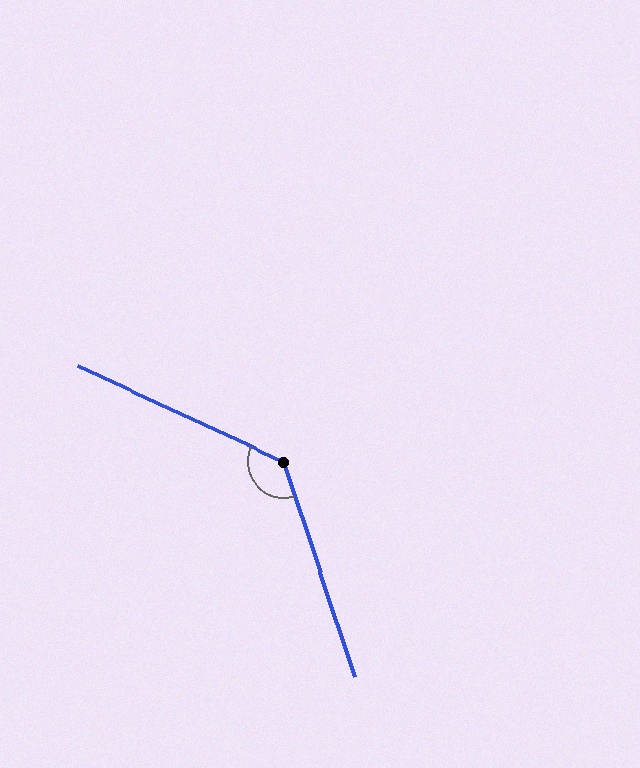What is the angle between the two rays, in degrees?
Approximately 133 degrees.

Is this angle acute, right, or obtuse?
It is obtuse.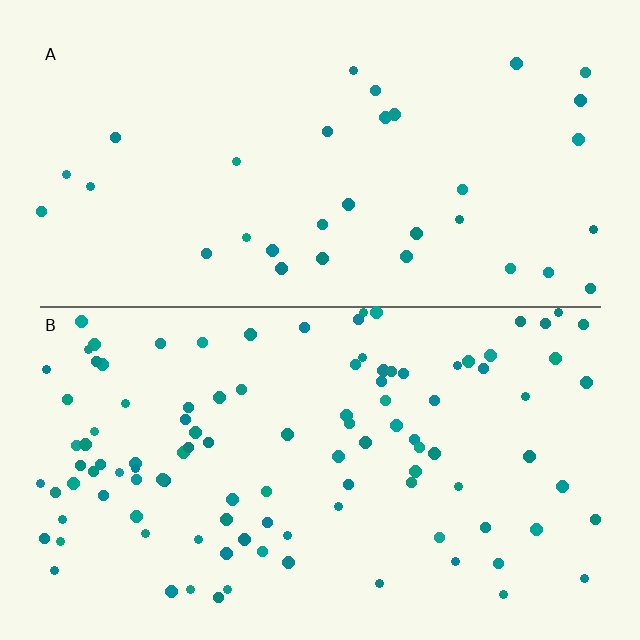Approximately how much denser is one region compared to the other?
Approximately 3.2× — region B over region A.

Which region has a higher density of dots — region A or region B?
B (the bottom).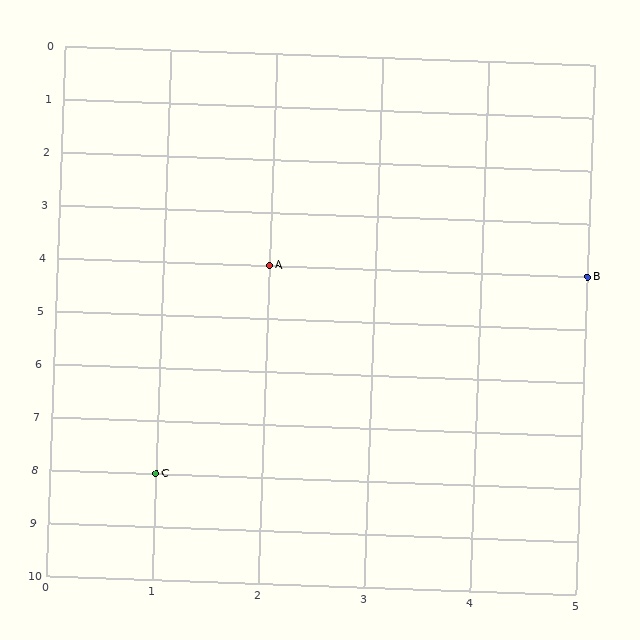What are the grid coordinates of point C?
Point C is at grid coordinates (1, 8).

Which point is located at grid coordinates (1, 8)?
Point C is at (1, 8).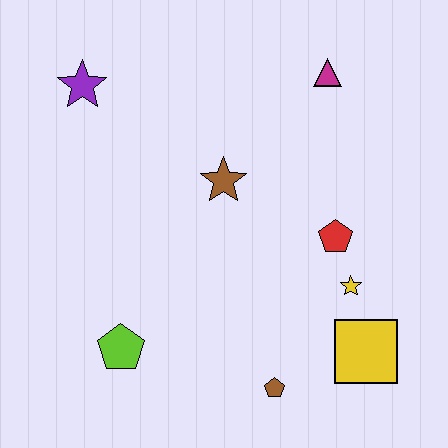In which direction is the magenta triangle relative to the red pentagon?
The magenta triangle is above the red pentagon.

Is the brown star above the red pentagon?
Yes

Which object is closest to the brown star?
The red pentagon is closest to the brown star.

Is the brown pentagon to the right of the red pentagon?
No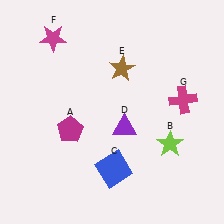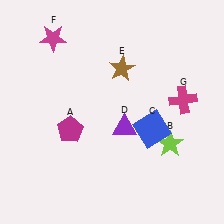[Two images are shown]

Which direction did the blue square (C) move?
The blue square (C) moved up.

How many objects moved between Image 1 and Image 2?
1 object moved between the two images.